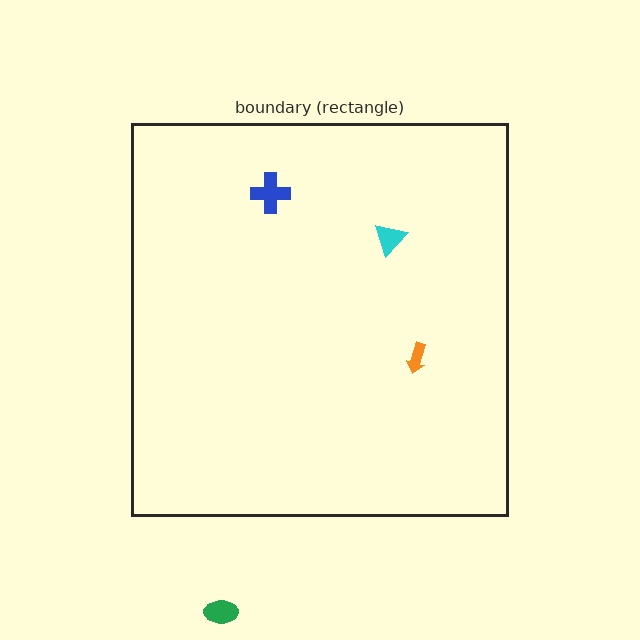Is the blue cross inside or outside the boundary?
Inside.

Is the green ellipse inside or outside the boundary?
Outside.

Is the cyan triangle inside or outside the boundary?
Inside.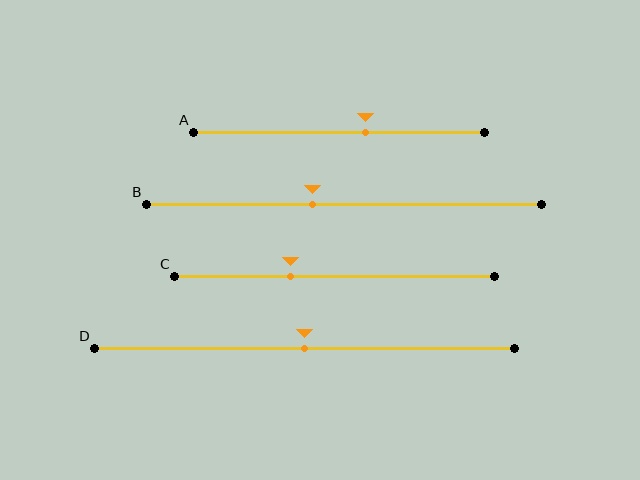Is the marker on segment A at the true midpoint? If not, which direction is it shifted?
No, the marker on segment A is shifted to the right by about 9% of the segment length.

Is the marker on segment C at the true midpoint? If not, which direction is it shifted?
No, the marker on segment C is shifted to the left by about 14% of the segment length.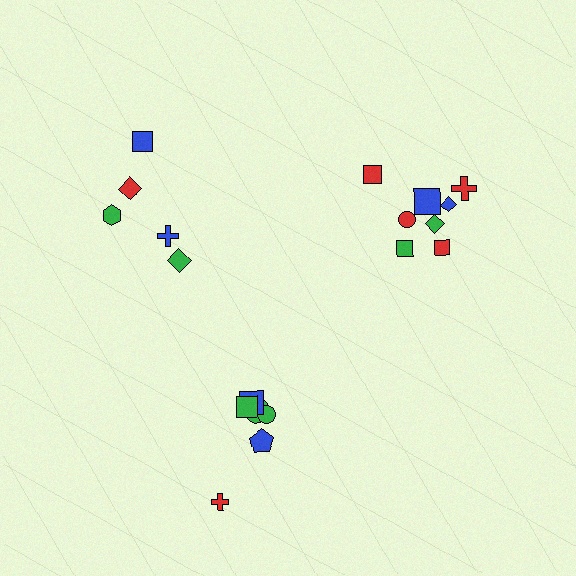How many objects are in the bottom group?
There are 6 objects.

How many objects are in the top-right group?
There are 8 objects.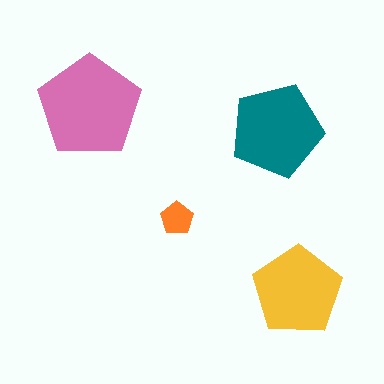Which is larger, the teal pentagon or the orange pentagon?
The teal one.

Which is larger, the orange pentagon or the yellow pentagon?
The yellow one.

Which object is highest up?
The pink pentagon is topmost.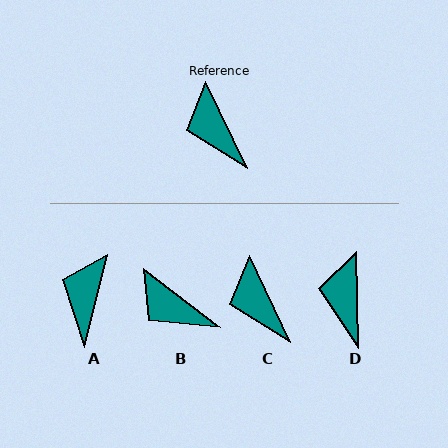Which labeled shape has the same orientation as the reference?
C.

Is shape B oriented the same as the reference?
No, it is off by about 27 degrees.